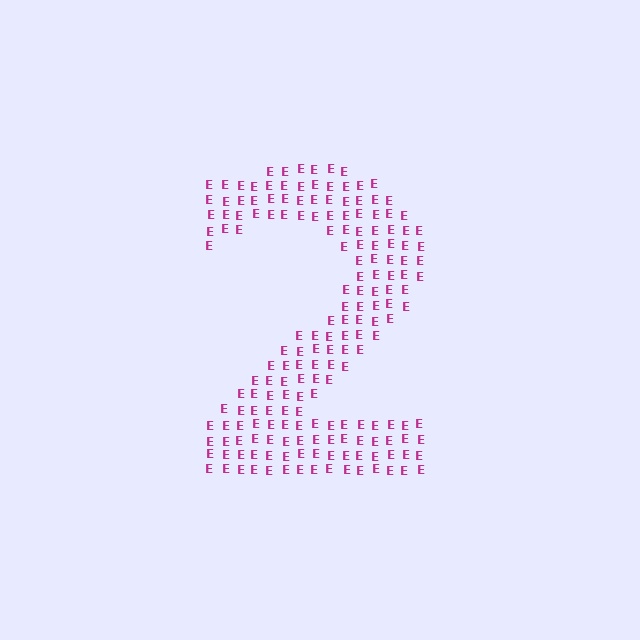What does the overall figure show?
The overall figure shows the digit 2.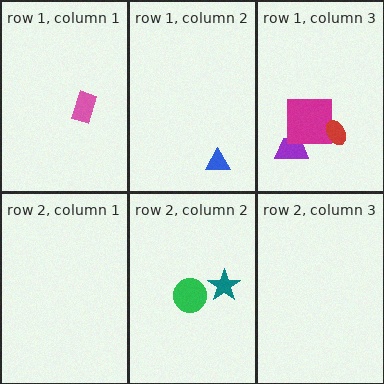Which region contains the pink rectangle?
The row 1, column 1 region.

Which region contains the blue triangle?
The row 1, column 2 region.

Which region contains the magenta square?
The row 1, column 3 region.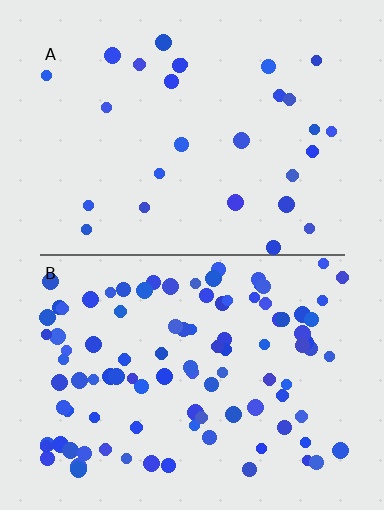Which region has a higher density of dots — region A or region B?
B (the bottom).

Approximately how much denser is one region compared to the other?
Approximately 3.6× — region B over region A.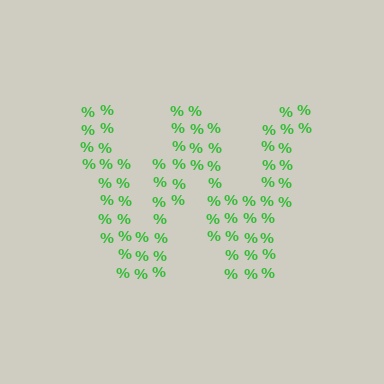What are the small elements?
The small elements are percent signs.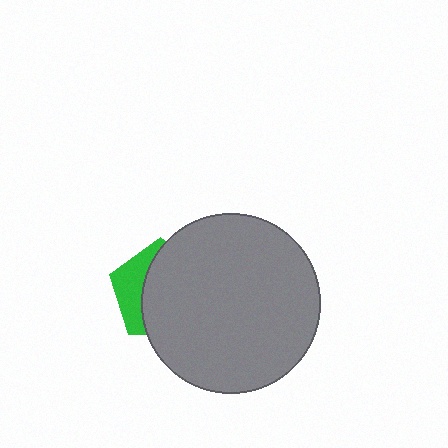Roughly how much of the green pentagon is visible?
A small part of it is visible (roughly 32%).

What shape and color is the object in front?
The object in front is a gray circle.